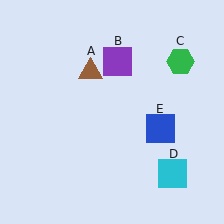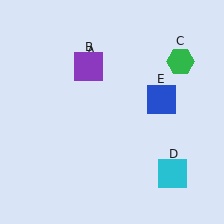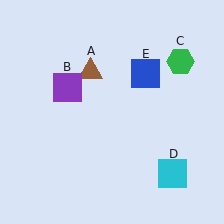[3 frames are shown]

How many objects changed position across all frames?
2 objects changed position: purple square (object B), blue square (object E).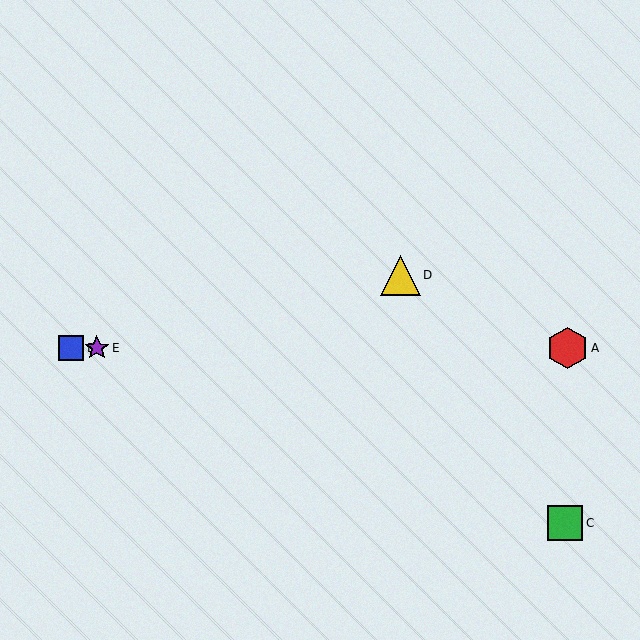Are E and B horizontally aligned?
Yes, both are at y≈348.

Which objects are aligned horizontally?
Objects A, B, E are aligned horizontally.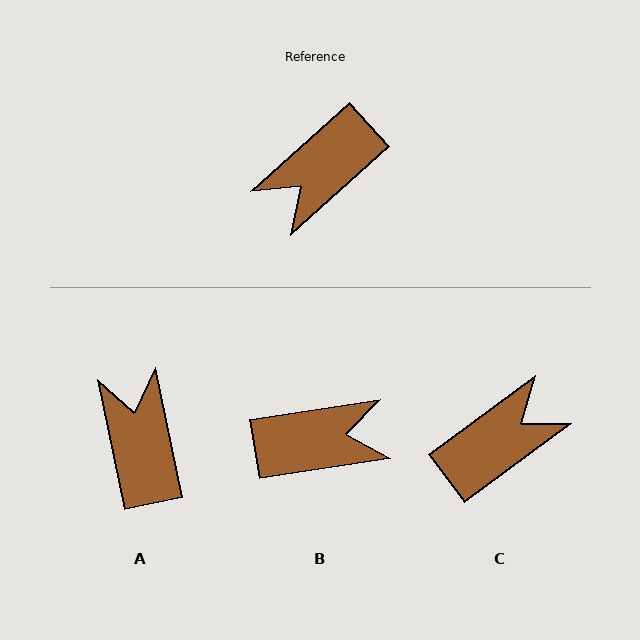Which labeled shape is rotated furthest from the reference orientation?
C, about 174 degrees away.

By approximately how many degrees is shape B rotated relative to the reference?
Approximately 147 degrees counter-clockwise.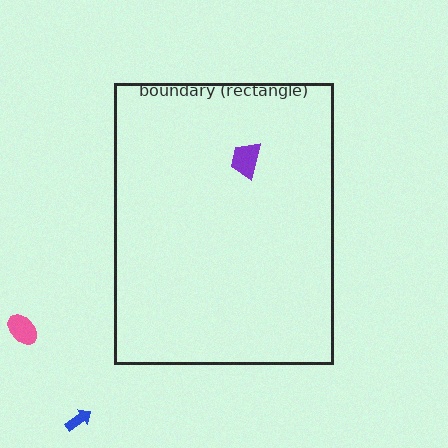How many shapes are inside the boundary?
1 inside, 2 outside.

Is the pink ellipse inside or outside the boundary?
Outside.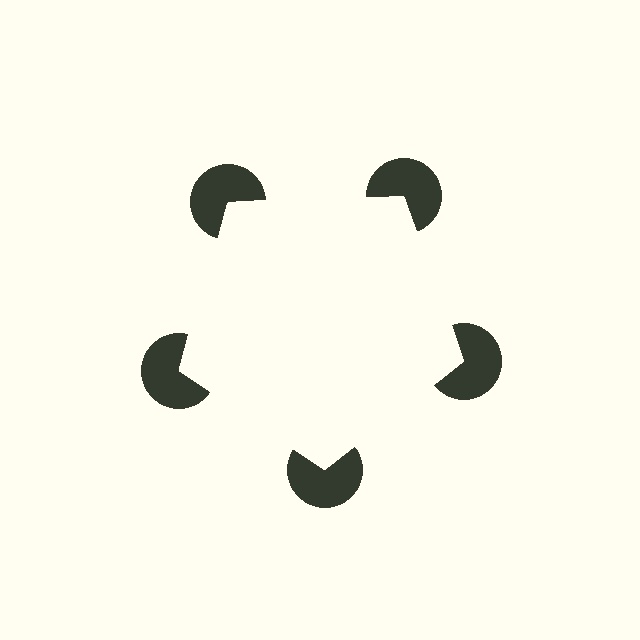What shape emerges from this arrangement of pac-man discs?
An illusory pentagon — its edges are inferred from the aligned wedge cuts in the pac-man discs, not physically drawn.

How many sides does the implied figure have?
5 sides.